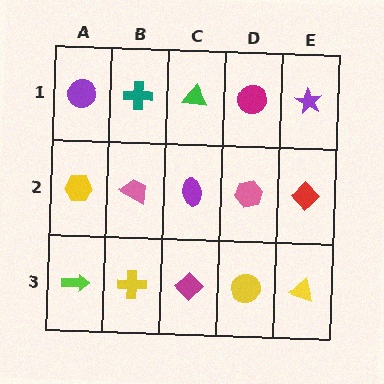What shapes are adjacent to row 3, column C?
A purple ellipse (row 2, column C), a yellow cross (row 3, column B), a yellow circle (row 3, column D).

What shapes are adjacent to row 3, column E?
A red diamond (row 2, column E), a yellow circle (row 3, column D).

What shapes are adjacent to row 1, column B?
A pink trapezoid (row 2, column B), a purple circle (row 1, column A), a green triangle (row 1, column C).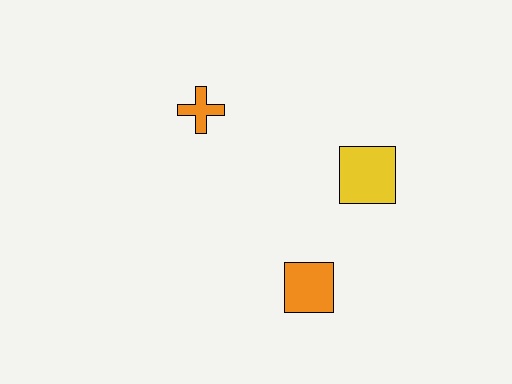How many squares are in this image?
There are 2 squares.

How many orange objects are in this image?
There are 2 orange objects.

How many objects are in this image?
There are 3 objects.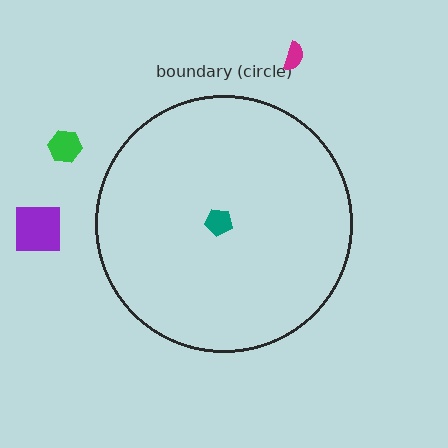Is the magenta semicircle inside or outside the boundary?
Outside.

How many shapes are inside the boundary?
1 inside, 3 outside.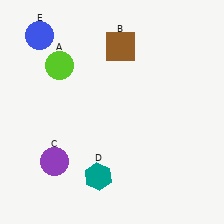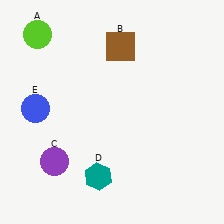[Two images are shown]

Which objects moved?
The objects that moved are: the lime circle (A), the blue circle (E).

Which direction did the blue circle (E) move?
The blue circle (E) moved down.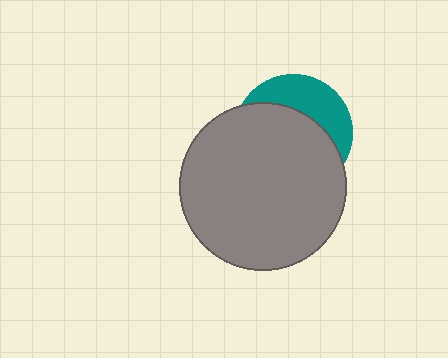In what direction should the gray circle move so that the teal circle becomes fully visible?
The gray circle should move down. That is the shortest direction to clear the overlap and leave the teal circle fully visible.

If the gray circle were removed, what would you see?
You would see the complete teal circle.